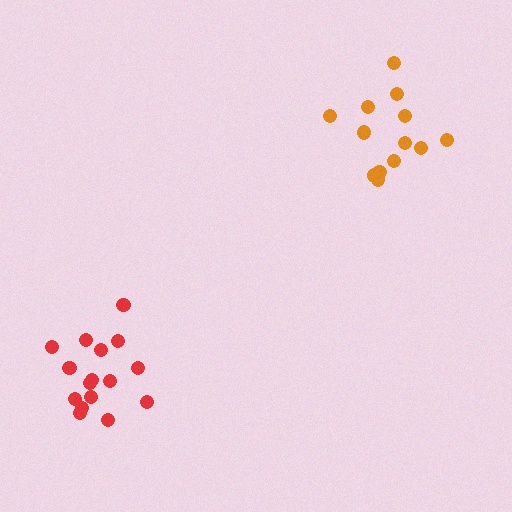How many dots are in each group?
Group 1: 13 dots, Group 2: 17 dots (30 total).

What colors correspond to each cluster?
The clusters are colored: orange, red.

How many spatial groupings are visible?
There are 2 spatial groupings.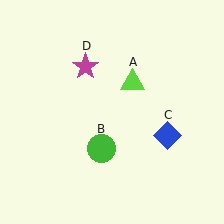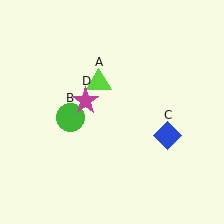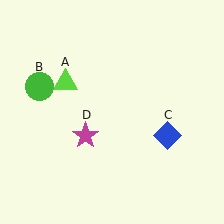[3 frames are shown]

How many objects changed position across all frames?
3 objects changed position: lime triangle (object A), green circle (object B), magenta star (object D).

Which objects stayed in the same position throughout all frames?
Blue diamond (object C) remained stationary.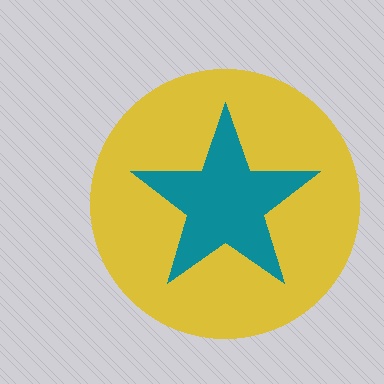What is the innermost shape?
The teal star.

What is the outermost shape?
The yellow circle.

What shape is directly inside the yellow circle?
The teal star.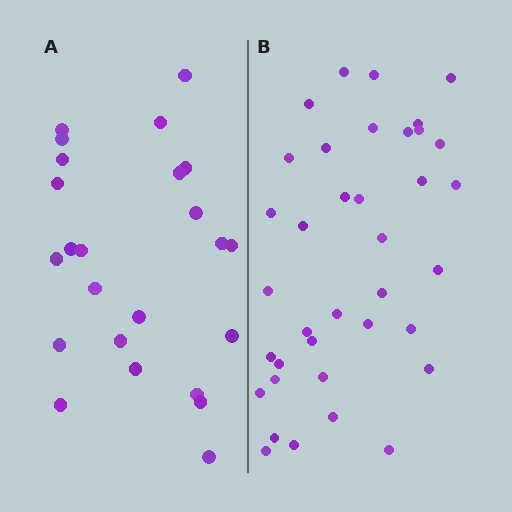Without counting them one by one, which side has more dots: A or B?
Region B (the right region) has more dots.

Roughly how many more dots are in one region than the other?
Region B has approximately 15 more dots than region A.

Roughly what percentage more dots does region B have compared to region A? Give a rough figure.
About 55% more.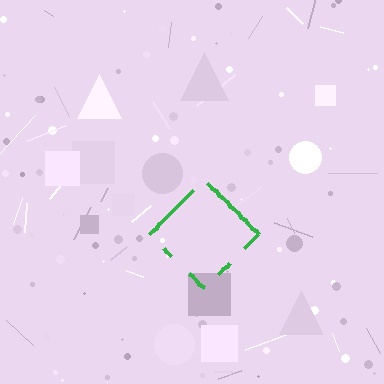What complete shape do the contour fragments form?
The contour fragments form a diamond.